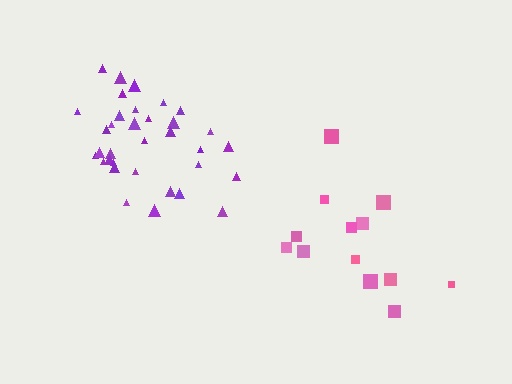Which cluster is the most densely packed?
Purple.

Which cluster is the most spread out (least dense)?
Pink.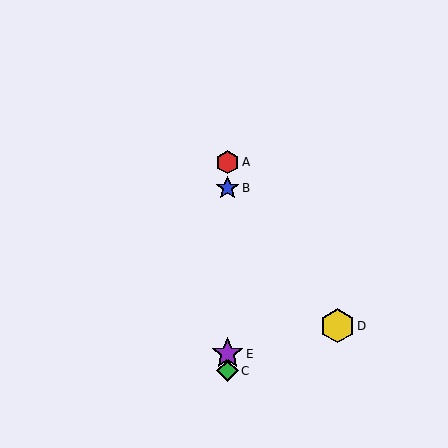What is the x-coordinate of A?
Object A is at x≈227.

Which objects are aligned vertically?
Objects A, B, C, E are aligned vertically.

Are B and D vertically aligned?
No, B is at x≈227 and D is at x≈337.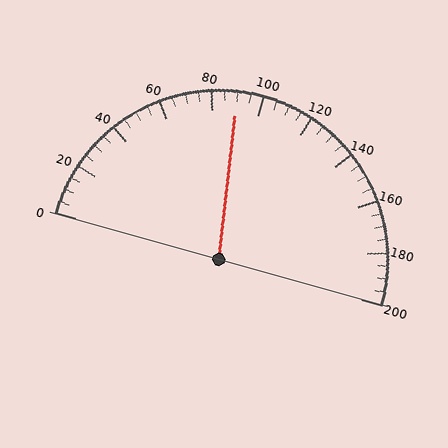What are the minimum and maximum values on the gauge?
The gauge ranges from 0 to 200.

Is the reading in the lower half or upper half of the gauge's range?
The reading is in the lower half of the range (0 to 200).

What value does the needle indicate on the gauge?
The needle indicates approximately 90.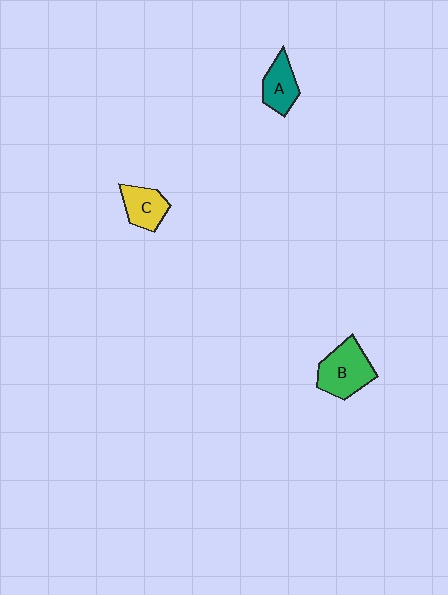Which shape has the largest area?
Shape B (green).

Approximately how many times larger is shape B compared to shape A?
Approximately 1.5 times.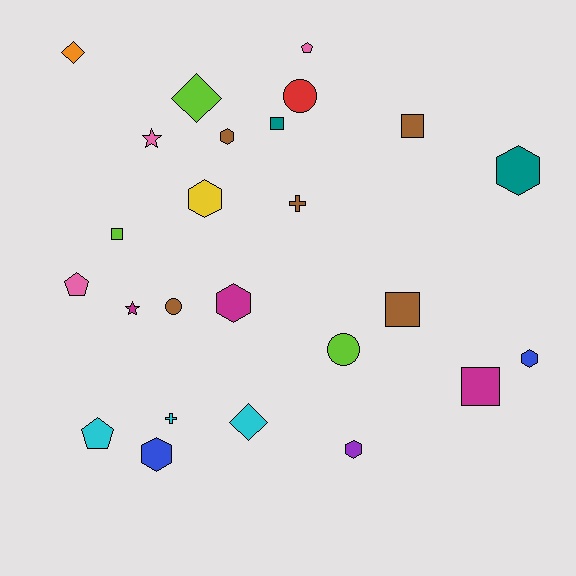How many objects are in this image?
There are 25 objects.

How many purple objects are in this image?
There is 1 purple object.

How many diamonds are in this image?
There are 3 diamonds.